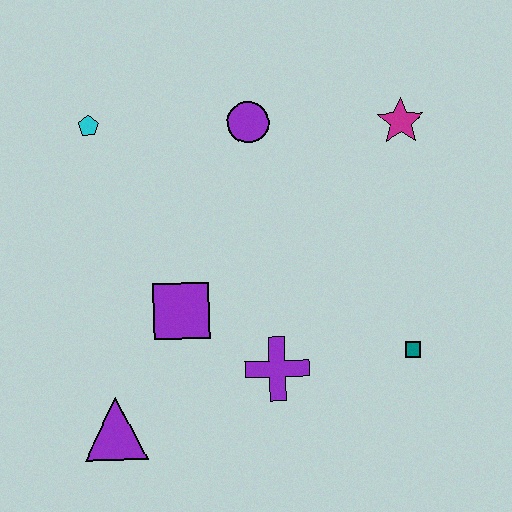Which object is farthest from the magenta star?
The purple triangle is farthest from the magenta star.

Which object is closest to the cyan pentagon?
The purple circle is closest to the cyan pentagon.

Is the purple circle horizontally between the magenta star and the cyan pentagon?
Yes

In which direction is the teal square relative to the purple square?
The teal square is to the right of the purple square.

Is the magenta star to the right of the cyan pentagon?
Yes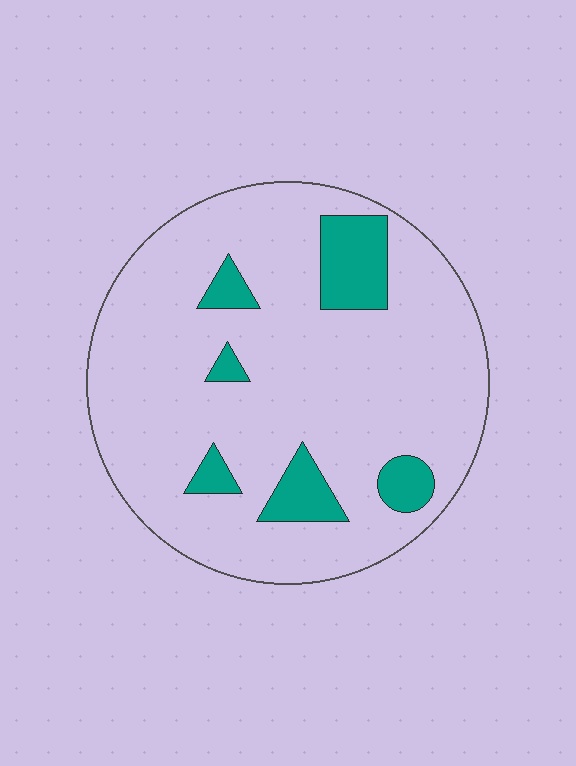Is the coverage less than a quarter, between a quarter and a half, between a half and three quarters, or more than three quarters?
Less than a quarter.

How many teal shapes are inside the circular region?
6.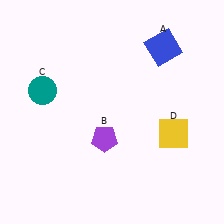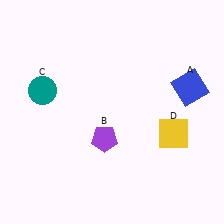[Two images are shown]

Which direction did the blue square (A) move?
The blue square (A) moved down.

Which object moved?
The blue square (A) moved down.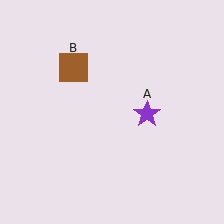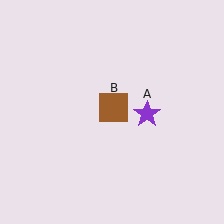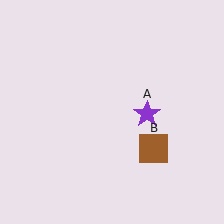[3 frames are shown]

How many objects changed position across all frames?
1 object changed position: brown square (object B).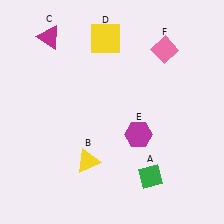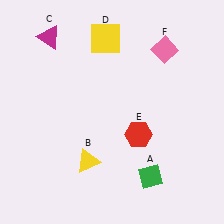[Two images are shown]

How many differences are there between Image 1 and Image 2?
There is 1 difference between the two images.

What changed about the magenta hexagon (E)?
In Image 1, E is magenta. In Image 2, it changed to red.